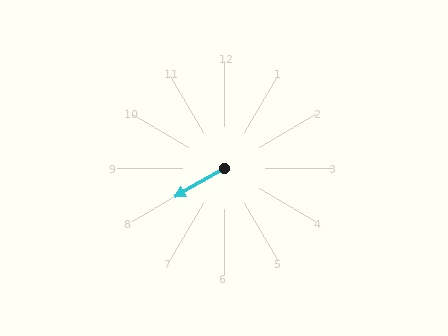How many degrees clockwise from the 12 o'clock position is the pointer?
Approximately 240 degrees.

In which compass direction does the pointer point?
Southwest.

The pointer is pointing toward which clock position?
Roughly 8 o'clock.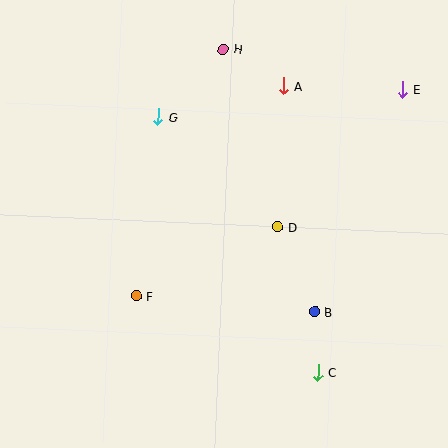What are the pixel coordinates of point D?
Point D is at (278, 227).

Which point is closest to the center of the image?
Point D at (278, 227) is closest to the center.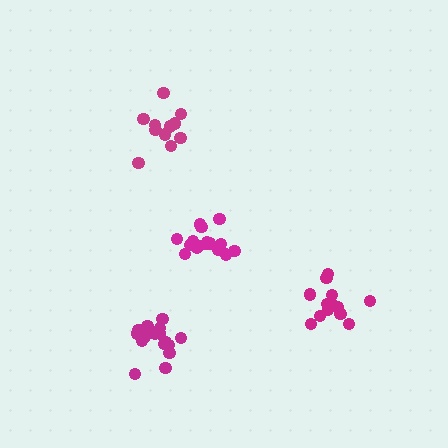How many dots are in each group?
Group 1: 14 dots, Group 2: 17 dots, Group 3: 11 dots, Group 4: 16 dots (58 total).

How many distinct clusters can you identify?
There are 4 distinct clusters.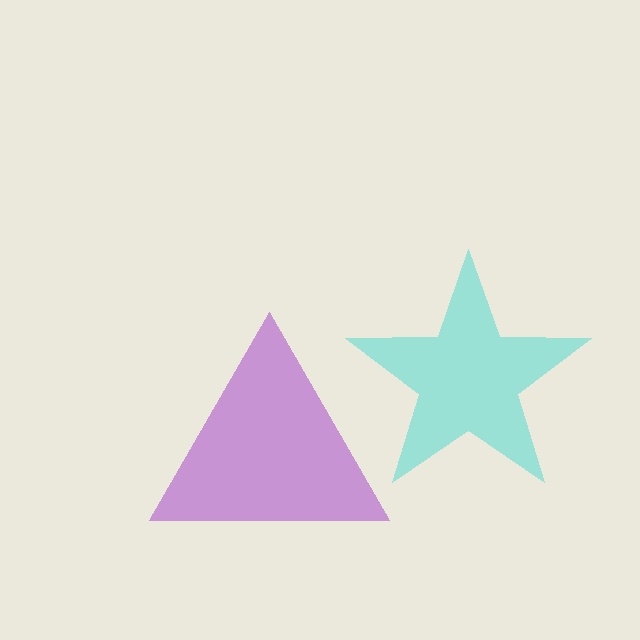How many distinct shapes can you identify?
There are 2 distinct shapes: a purple triangle, a cyan star.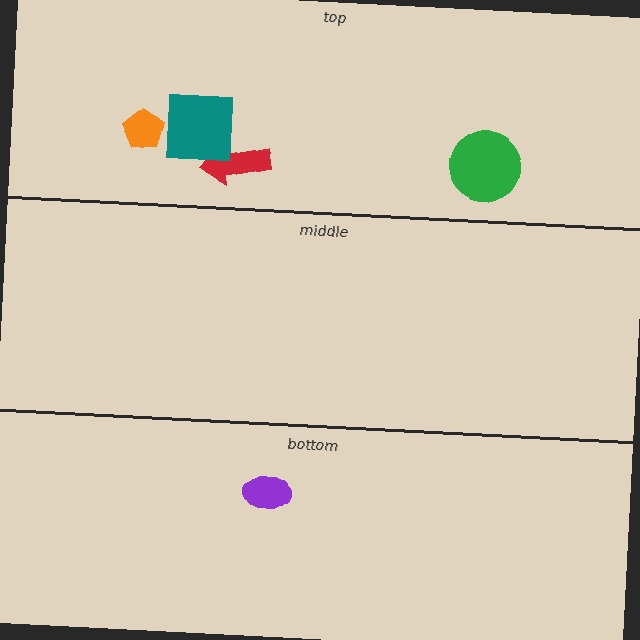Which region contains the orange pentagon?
The top region.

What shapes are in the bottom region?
The purple ellipse.